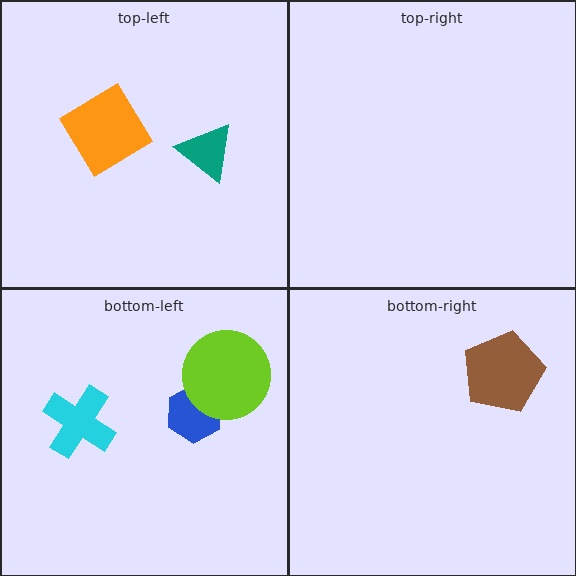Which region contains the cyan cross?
The bottom-left region.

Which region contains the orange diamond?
The top-left region.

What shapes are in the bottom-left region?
The blue hexagon, the cyan cross, the lime circle.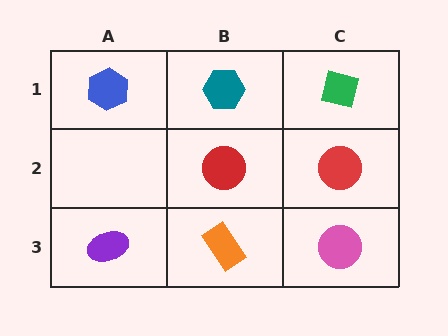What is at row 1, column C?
A green square.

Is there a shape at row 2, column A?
No, that cell is empty.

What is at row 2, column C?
A red circle.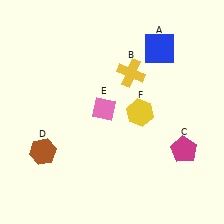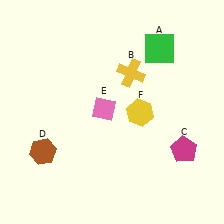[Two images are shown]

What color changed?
The square (A) changed from blue in Image 1 to green in Image 2.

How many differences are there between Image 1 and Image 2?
There is 1 difference between the two images.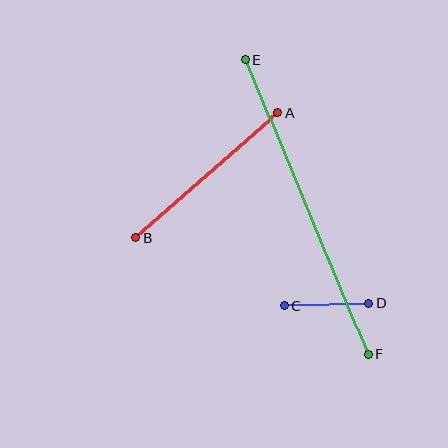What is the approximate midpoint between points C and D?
The midpoint is at approximately (327, 304) pixels.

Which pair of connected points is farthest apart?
Points E and F are farthest apart.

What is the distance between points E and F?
The distance is approximately 320 pixels.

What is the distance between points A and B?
The distance is approximately 189 pixels.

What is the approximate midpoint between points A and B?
The midpoint is at approximately (207, 175) pixels.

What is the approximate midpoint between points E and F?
The midpoint is at approximately (307, 207) pixels.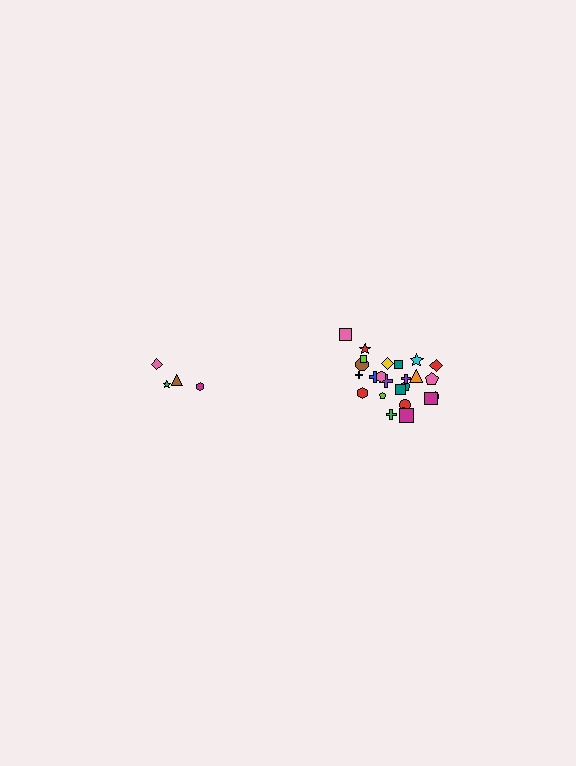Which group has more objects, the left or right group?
The right group.